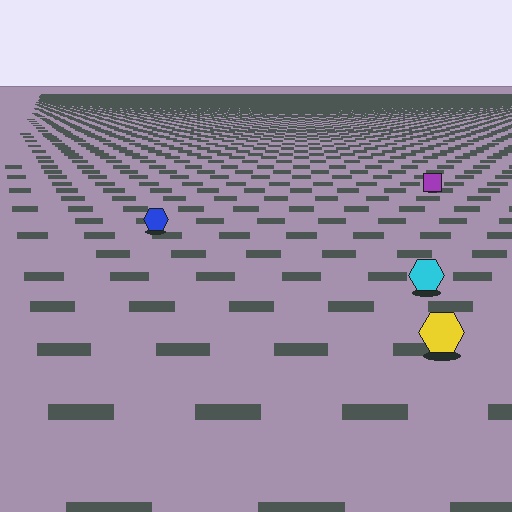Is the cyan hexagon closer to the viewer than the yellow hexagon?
No. The yellow hexagon is closer — you can tell from the texture gradient: the ground texture is coarser near it.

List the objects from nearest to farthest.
From nearest to farthest: the yellow hexagon, the cyan hexagon, the blue hexagon, the purple square.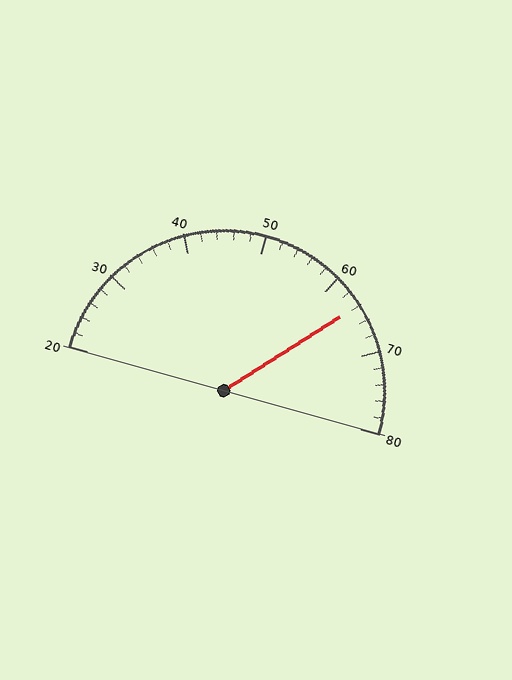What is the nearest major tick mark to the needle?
The nearest major tick mark is 60.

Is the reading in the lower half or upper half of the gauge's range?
The reading is in the upper half of the range (20 to 80).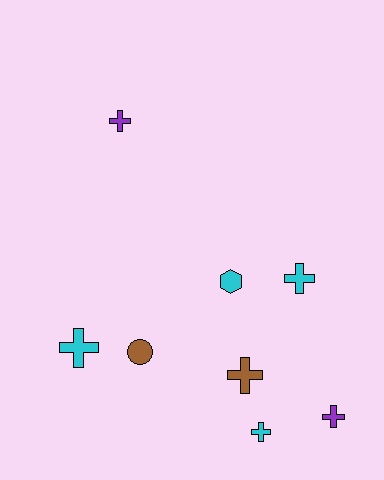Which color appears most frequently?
Cyan, with 4 objects.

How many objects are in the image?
There are 8 objects.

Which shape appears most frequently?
Cross, with 6 objects.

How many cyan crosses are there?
There are 3 cyan crosses.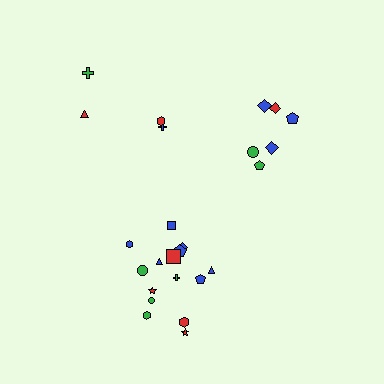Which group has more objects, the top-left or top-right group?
The top-right group.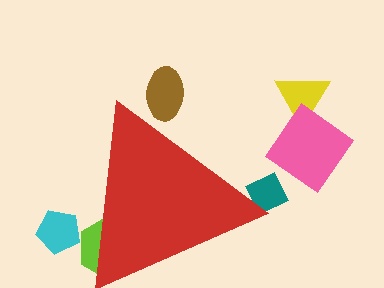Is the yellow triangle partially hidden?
No, the yellow triangle is fully visible.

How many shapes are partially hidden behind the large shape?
4 shapes are partially hidden.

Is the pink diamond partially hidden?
No, the pink diamond is fully visible.